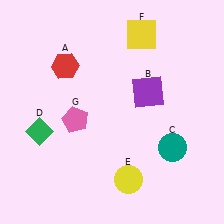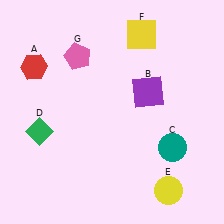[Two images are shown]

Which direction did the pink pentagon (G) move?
The pink pentagon (G) moved up.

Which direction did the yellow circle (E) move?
The yellow circle (E) moved right.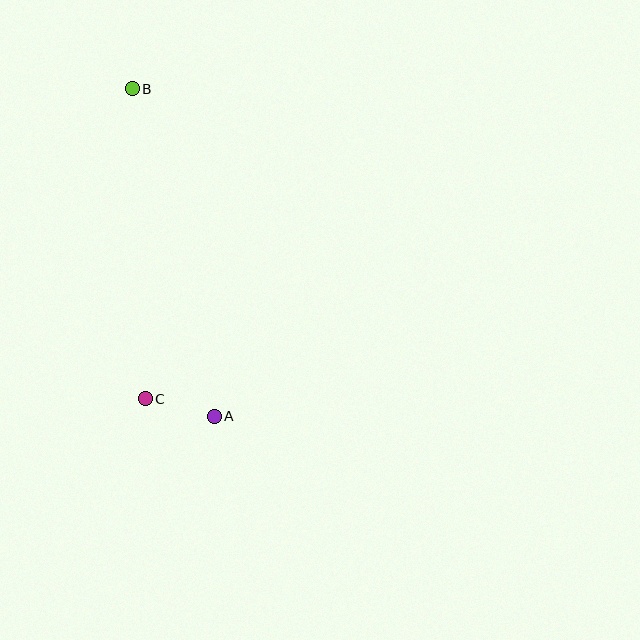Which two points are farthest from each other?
Points A and B are farthest from each other.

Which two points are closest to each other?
Points A and C are closest to each other.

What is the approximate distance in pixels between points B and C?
The distance between B and C is approximately 310 pixels.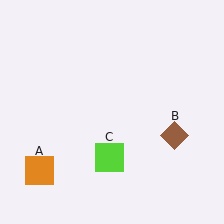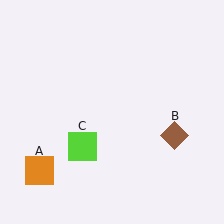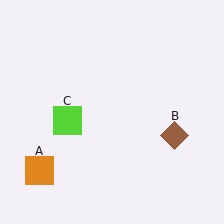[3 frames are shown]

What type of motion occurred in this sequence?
The lime square (object C) rotated clockwise around the center of the scene.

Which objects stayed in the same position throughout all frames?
Orange square (object A) and brown diamond (object B) remained stationary.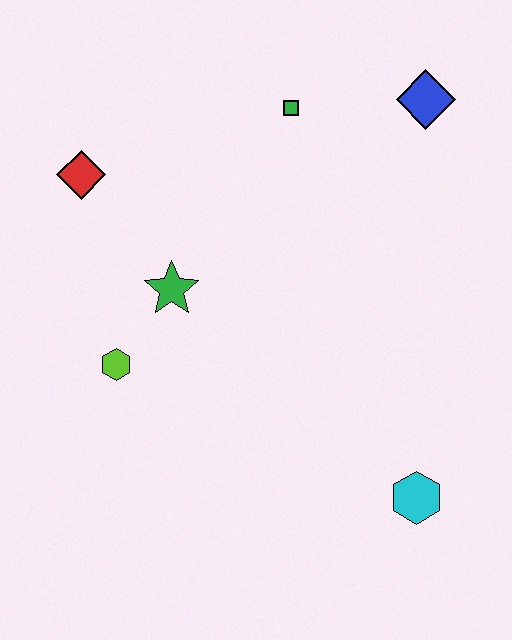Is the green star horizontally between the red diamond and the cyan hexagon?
Yes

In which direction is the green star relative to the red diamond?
The green star is below the red diamond.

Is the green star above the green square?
No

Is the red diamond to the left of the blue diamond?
Yes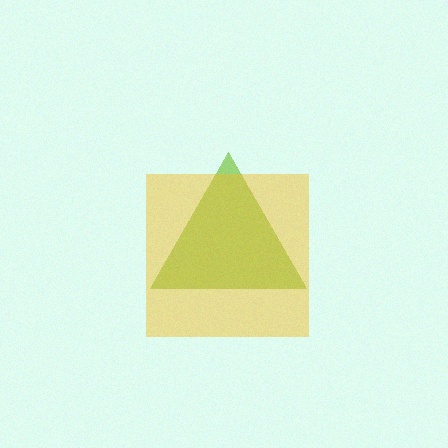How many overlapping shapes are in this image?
There are 2 overlapping shapes in the image.